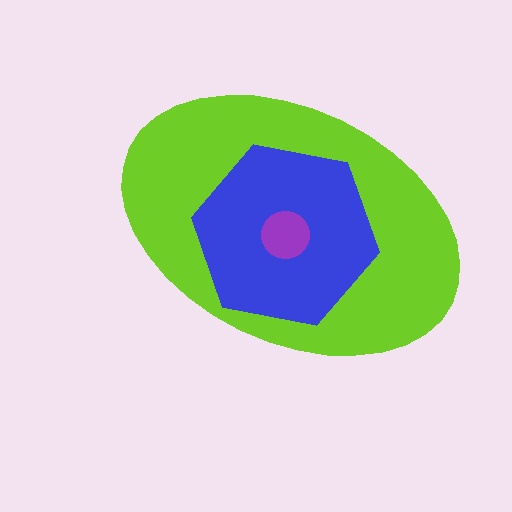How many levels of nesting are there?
3.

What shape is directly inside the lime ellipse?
The blue hexagon.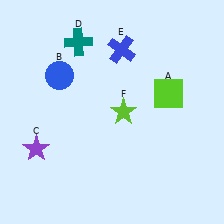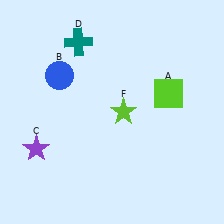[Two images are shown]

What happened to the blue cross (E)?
The blue cross (E) was removed in Image 2. It was in the top-right area of Image 1.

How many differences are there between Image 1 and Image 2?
There is 1 difference between the two images.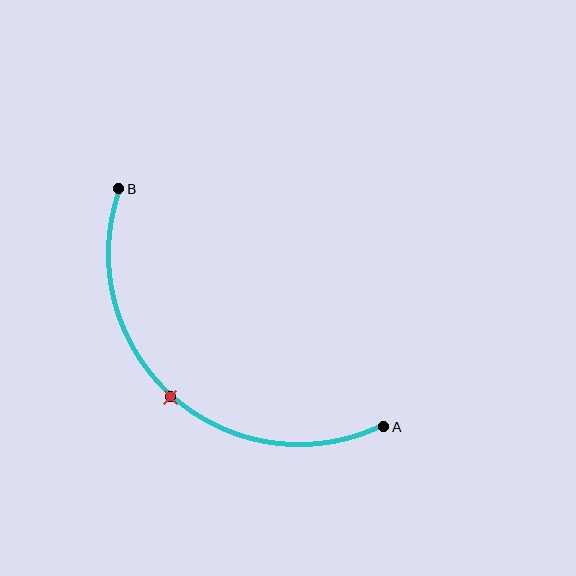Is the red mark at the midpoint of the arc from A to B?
Yes. The red mark lies on the arc at equal arc-length from both A and B — it is the arc midpoint.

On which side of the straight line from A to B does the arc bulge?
The arc bulges below and to the left of the straight line connecting A and B.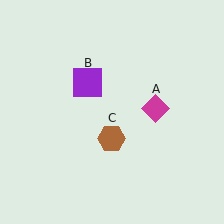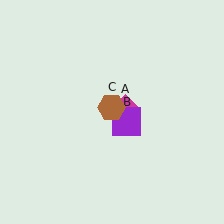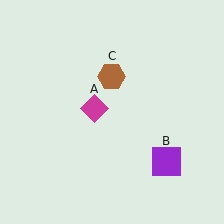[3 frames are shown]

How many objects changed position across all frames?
3 objects changed position: magenta diamond (object A), purple square (object B), brown hexagon (object C).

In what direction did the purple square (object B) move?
The purple square (object B) moved down and to the right.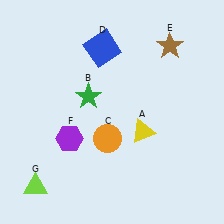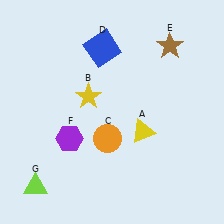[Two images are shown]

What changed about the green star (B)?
In Image 1, B is green. In Image 2, it changed to yellow.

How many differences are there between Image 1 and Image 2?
There is 1 difference between the two images.